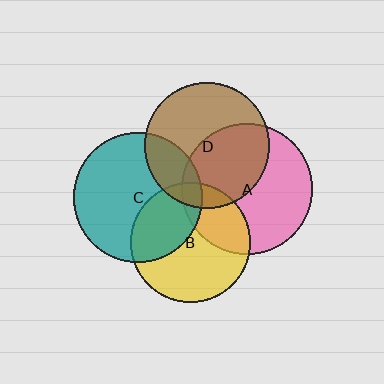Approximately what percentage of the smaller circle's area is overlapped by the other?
Approximately 5%.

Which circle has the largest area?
Circle A (pink).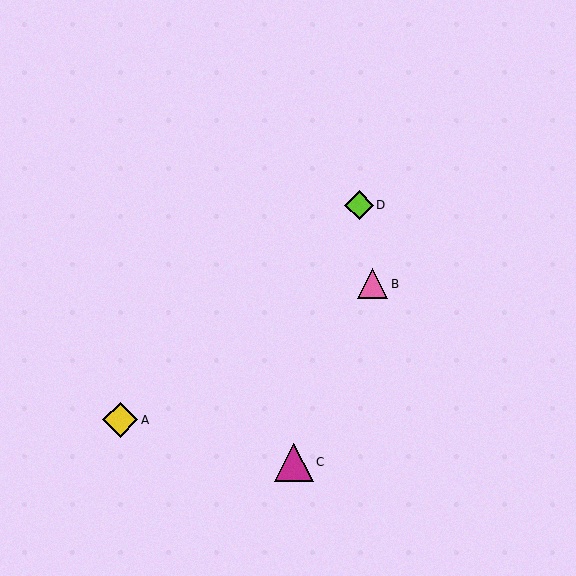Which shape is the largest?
The magenta triangle (labeled C) is the largest.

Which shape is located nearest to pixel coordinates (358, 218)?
The lime diamond (labeled D) at (359, 205) is nearest to that location.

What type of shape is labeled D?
Shape D is a lime diamond.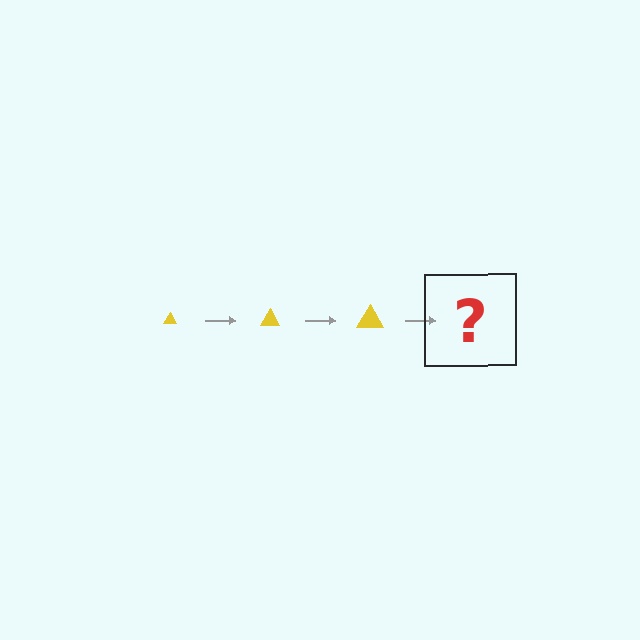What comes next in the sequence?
The next element should be a yellow triangle, larger than the previous one.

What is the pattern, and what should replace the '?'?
The pattern is that the triangle gets progressively larger each step. The '?' should be a yellow triangle, larger than the previous one.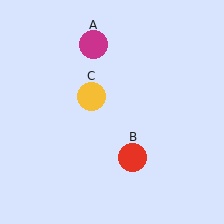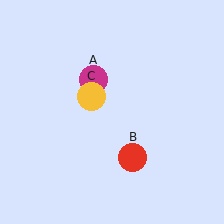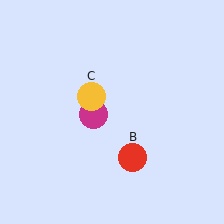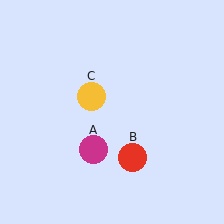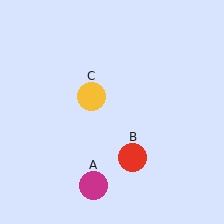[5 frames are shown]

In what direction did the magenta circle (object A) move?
The magenta circle (object A) moved down.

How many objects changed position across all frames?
1 object changed position: magenta circle (object A).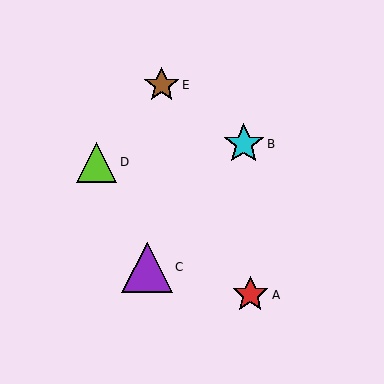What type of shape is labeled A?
Shape A is a red star.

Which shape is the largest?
The purple triangle (labeled C) is the largest.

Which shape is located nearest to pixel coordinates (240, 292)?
The red star (labeled A) at (250, 295) is nearest to that location.